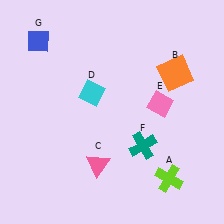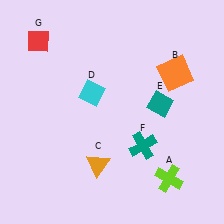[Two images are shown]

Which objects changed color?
C changed from pink to orange. E changed from pink to teal. G changed from blue to red.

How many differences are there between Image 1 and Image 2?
There are 3 differences between the two images.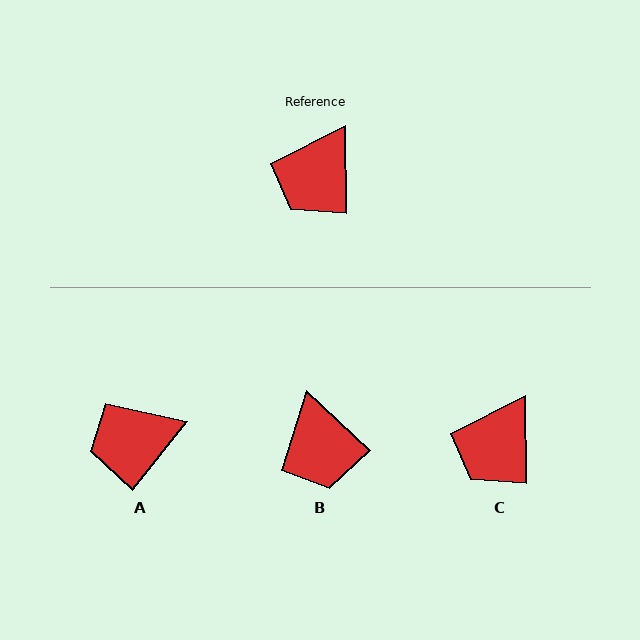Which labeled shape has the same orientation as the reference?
C.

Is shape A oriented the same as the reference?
No, it is off by about 39 degrees.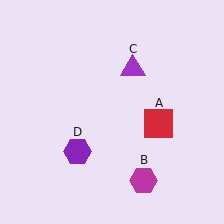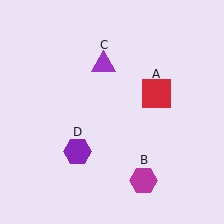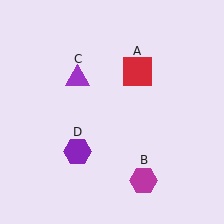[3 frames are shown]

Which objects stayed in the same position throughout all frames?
Magenta hexagon (object B) and purple hexagon (object D) remained stationary.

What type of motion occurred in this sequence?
The red square (object A), purple triangle (object C) rotated counterclockwise around the center of the scene.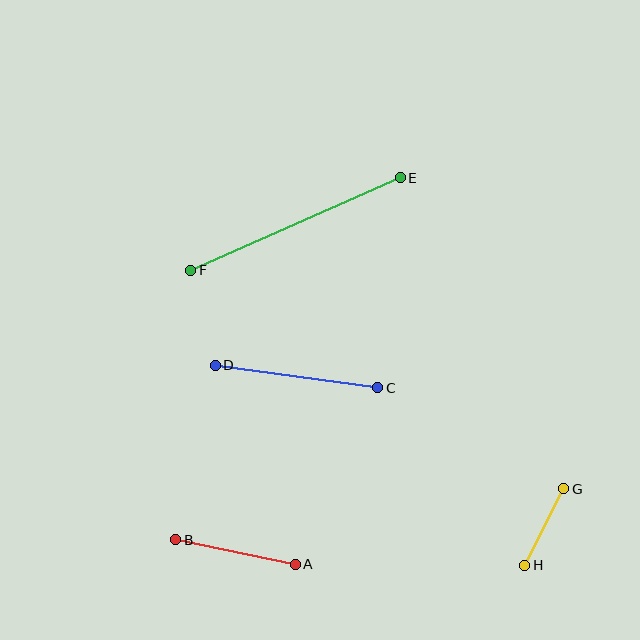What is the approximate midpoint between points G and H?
The midpoint is at approximately (544, 527) pixels.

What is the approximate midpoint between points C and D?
The midpoint is at approximately (297, 376) pixels.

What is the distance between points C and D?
The distance is approximately 164 pixels.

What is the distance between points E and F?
The distance is approximately 229 pixels.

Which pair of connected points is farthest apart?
Points E and F are farthest apart.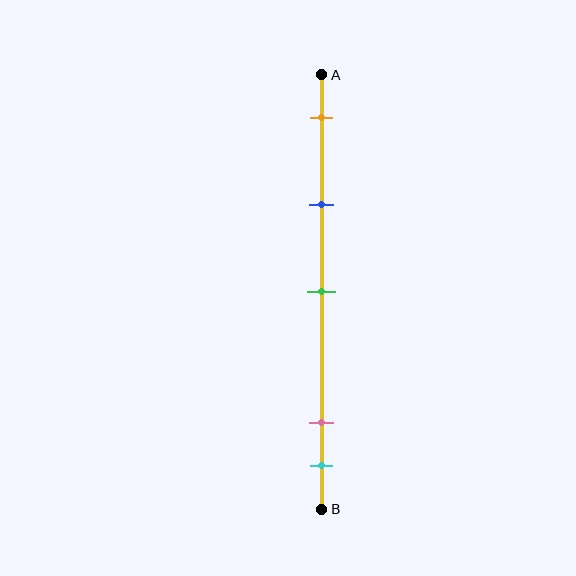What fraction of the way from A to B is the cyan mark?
The cyan mark is approximately 90% (0.9) of the way from A to B.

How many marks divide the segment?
There are 5 marks dividing the segment.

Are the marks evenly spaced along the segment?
No, the marks are not evenly spaced.